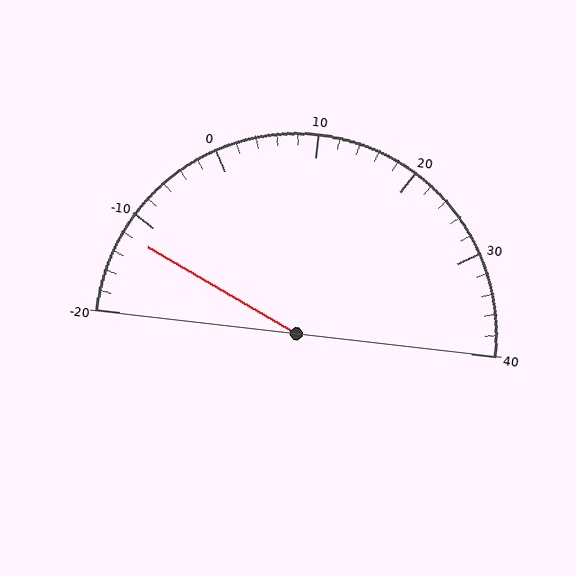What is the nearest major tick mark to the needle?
The nearest major tick mark is -10.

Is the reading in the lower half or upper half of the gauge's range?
The reading is in the lower half of the range (-20 to 40).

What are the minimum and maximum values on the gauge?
The gauge ranges from -20 to 40.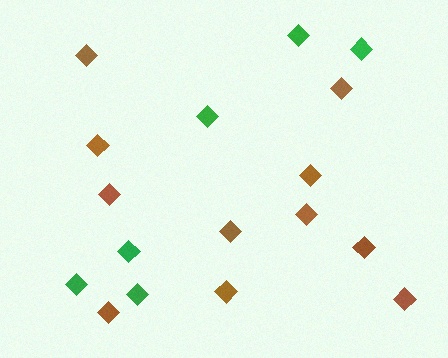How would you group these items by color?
There are 2 groups: one group of green diamonds (6) and one group of brown diamonds (11).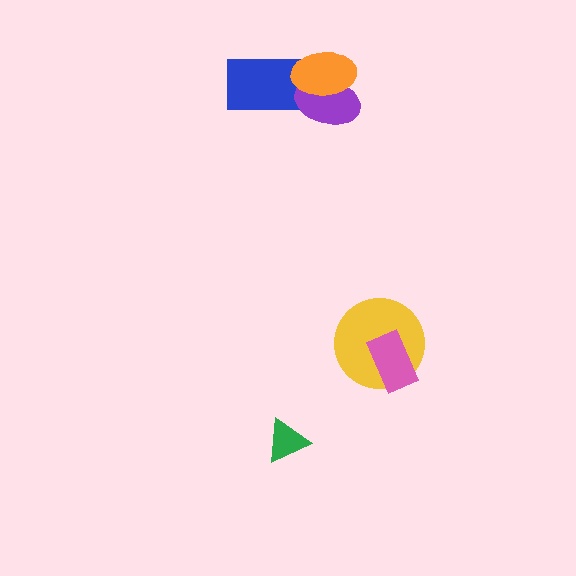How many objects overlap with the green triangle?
0 objects overlap with the green triangle.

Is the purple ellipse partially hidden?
Yes, it is partially covered by another shape.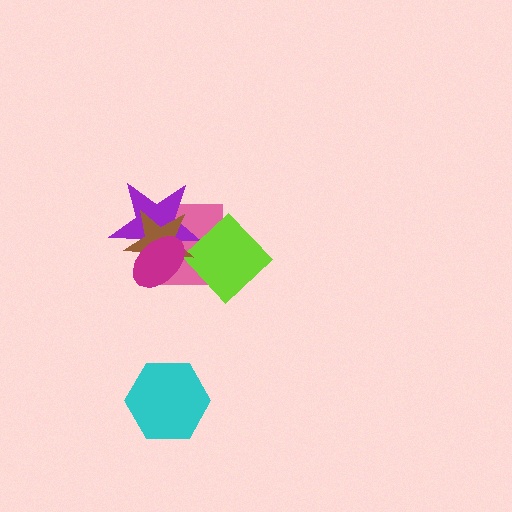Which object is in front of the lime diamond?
The brown star is in front of the lime diamond.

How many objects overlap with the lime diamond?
3 objects overlap with the lime diamond.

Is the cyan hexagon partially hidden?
No, no other shape covers it.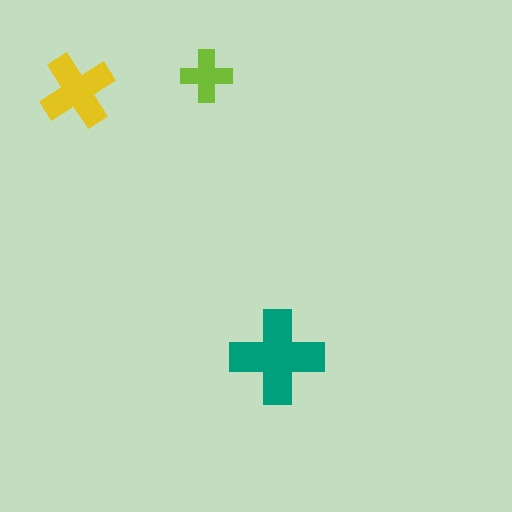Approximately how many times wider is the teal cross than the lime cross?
About 2 times wider.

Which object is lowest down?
The teal cross is bottommost.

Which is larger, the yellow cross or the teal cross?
The teal one.